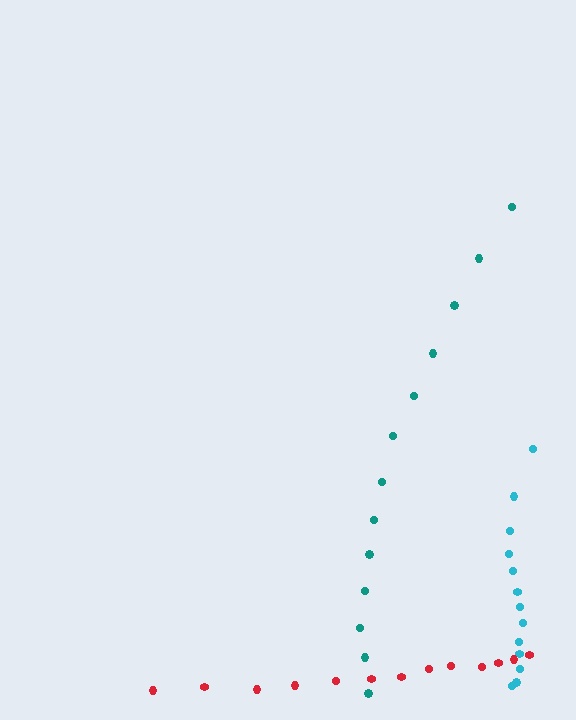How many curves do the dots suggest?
There are 3 distinct paths.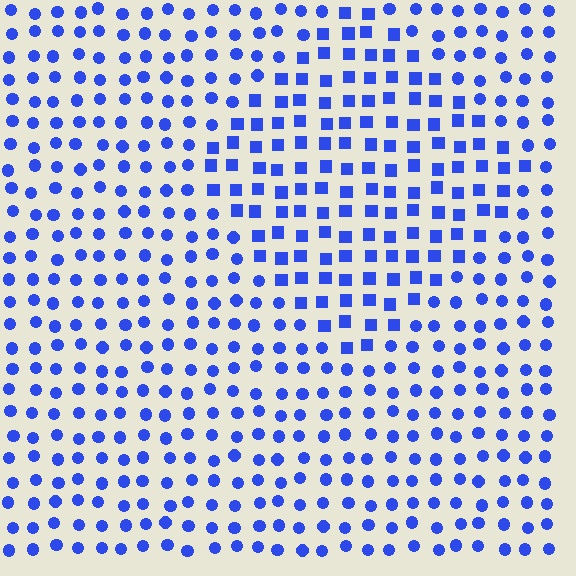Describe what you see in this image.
The image is filled with small blue elements arranged in a uniform grid. A diamond-shaped region contains squares, while the surrounding area contains circles. The boundary is defined purely by the change in element shape.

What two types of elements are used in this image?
The image uses squares inside the diamond region and circles outside it.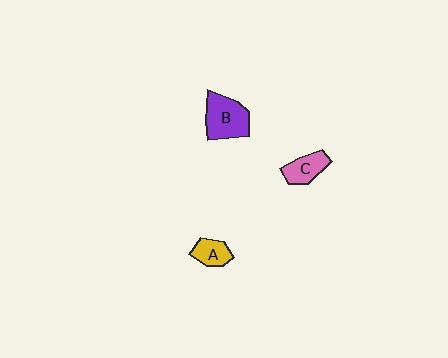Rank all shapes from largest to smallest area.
From largest to smallest: B (purple), C (pink), A (yellow).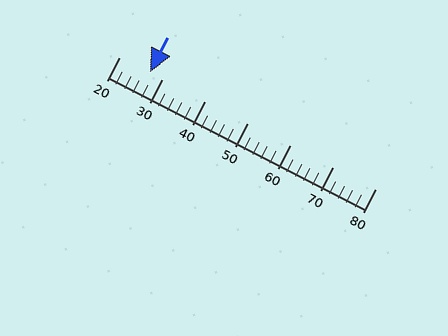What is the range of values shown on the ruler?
The ruler shows values from 20 to 80.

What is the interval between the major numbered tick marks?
The major tick marks are spaced 10 units apart.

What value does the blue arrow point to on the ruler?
The blue arrow points to approximately 27.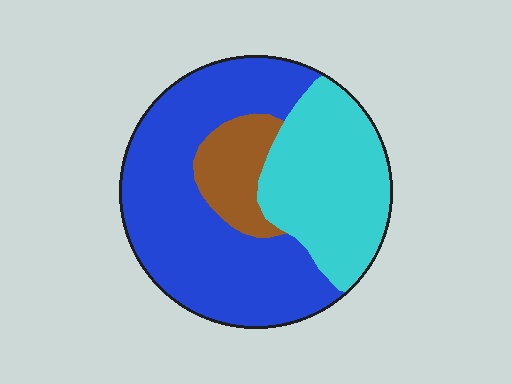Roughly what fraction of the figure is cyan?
Cyan covers 33% of the figure.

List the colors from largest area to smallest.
From largest to smallest: blue, cyan, brown.